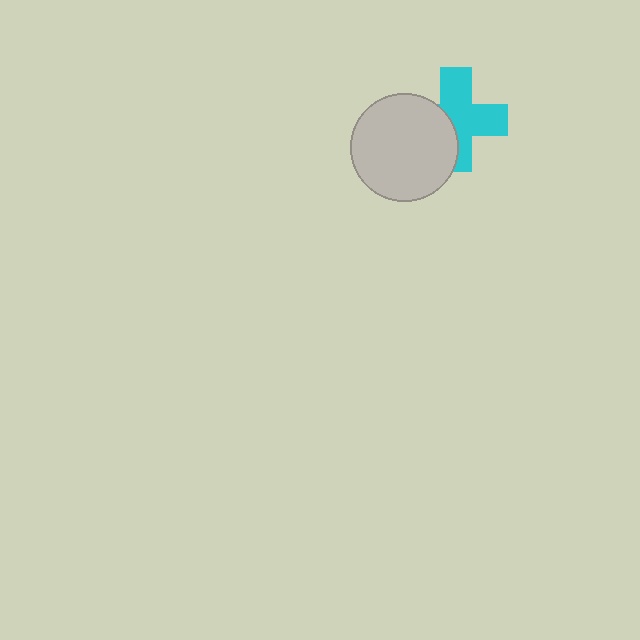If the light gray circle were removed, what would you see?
You would see the complete cyan cross.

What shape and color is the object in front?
The object in front is a light gray circle.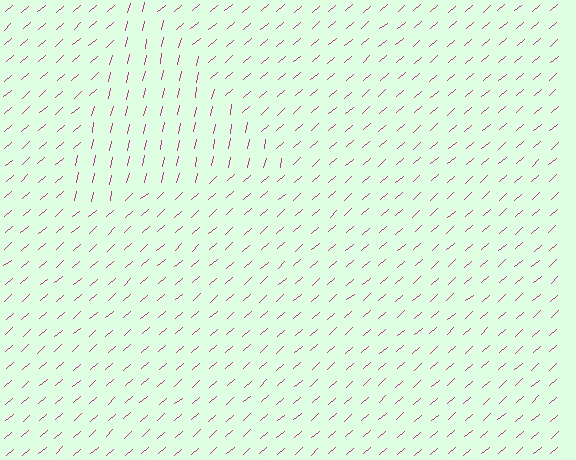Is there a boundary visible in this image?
Yes, there is a texture boundary formed by a change in line orientation.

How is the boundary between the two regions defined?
The boundary is defined purely by a change in line orientation (approximately 37 degrees difference). All lines are the same color and thickness.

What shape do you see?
I see a triangle.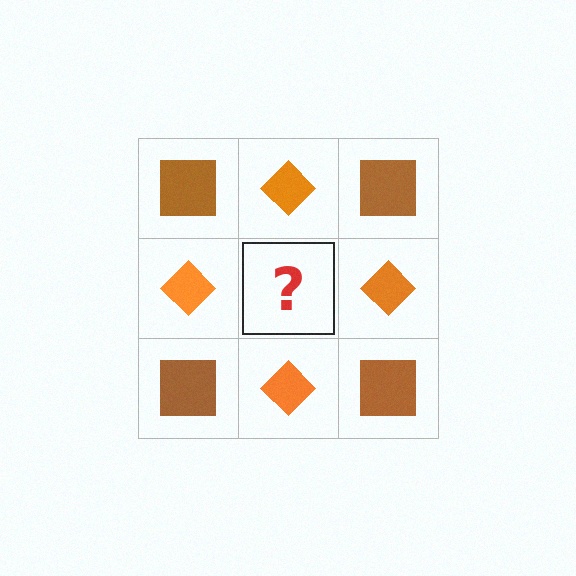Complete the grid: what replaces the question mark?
The question mark should be replaced with a brown square.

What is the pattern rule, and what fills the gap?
The rule is that it alternates brown square and orange diamond in a checkerboard pattern. The gap should be filled with a brown square.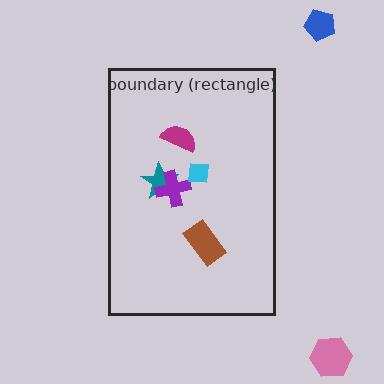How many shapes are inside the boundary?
5 inside, 2 outside.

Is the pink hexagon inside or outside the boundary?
Outside.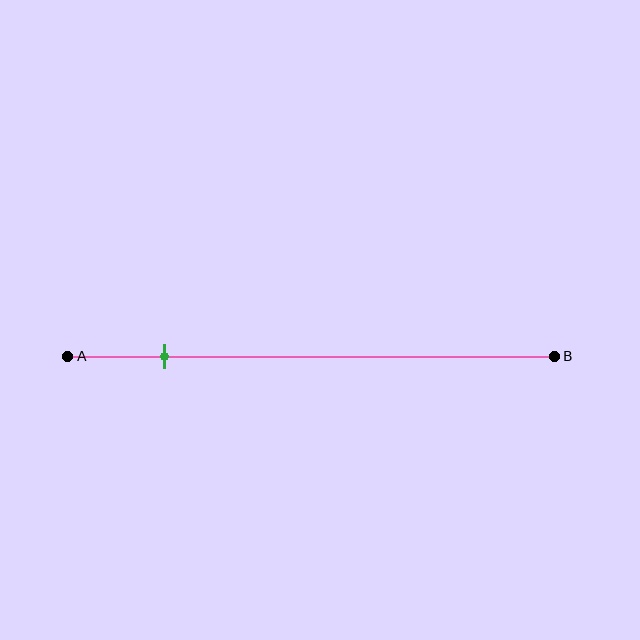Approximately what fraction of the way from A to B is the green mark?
The green mark is approximately 20% of the way from A to B.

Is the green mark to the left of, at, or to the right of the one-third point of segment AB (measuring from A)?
The green mark is to the left of the one-third point of segment AB.